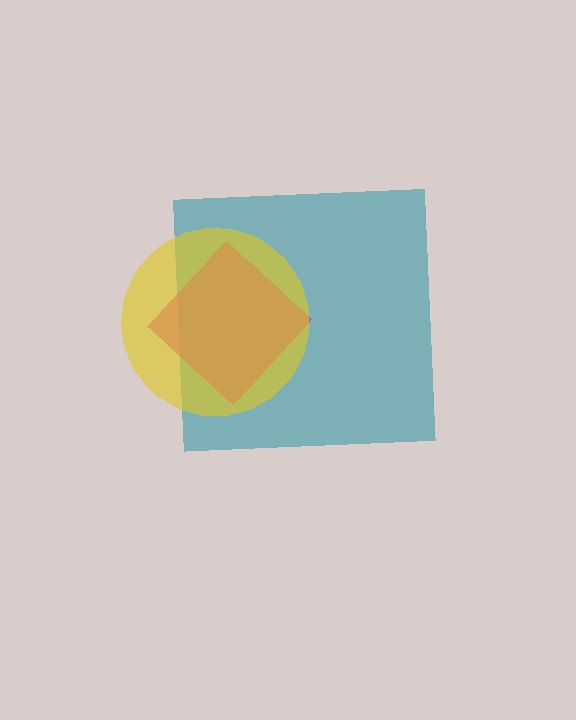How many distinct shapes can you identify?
There are 3 distinct shapes: a teal square, a magenta diamond, a yellow circle.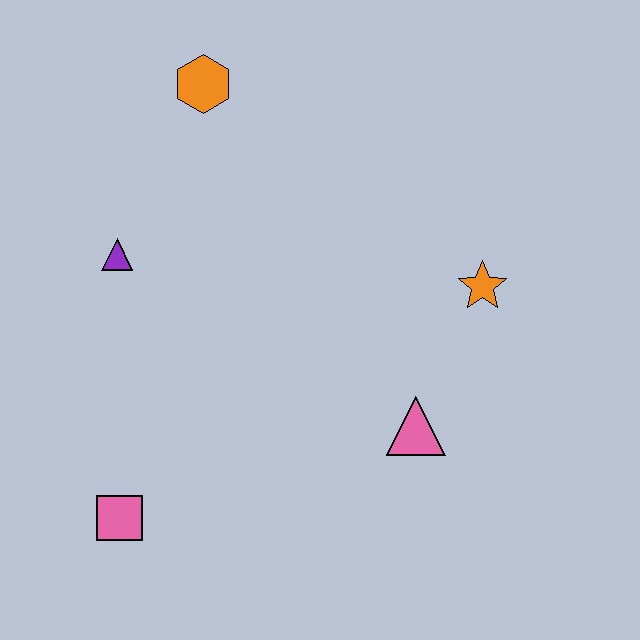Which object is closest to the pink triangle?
The orange star is closest to the pink triangle.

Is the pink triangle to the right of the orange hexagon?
Yes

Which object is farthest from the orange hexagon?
The pink square is farthest from the orange hexagon.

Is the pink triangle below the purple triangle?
Yes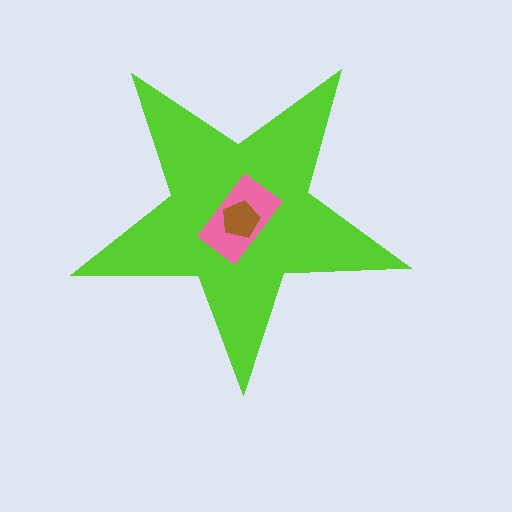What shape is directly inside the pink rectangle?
The brown pentagon.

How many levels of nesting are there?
3.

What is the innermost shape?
The brown pentagon.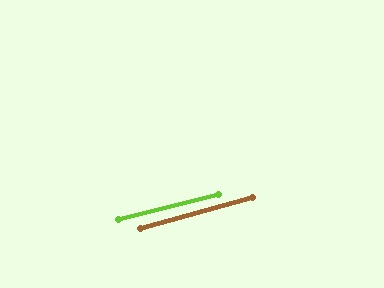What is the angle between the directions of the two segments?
Approximately 1 degree.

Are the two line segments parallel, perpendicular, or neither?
Parallel — their directions differ by only 1.1°.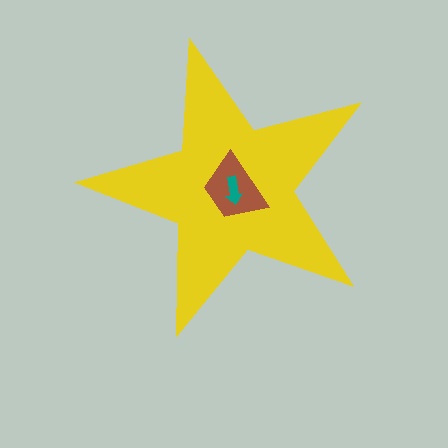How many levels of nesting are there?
3.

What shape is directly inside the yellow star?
The brown trapezoid.